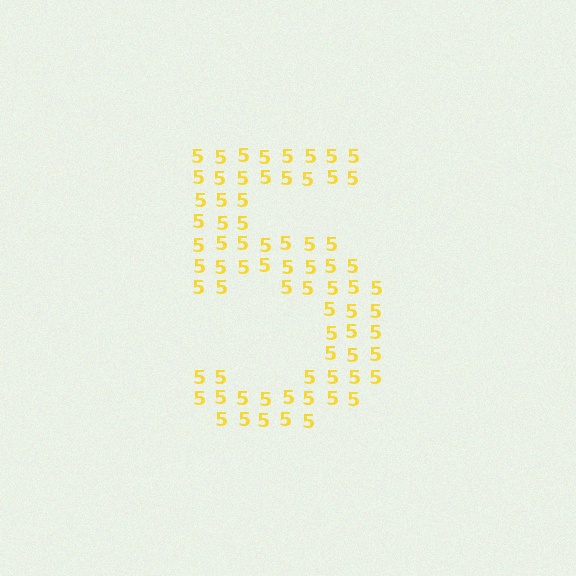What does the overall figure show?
The overall figure shows the digit 5.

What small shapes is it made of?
It is made of small digit 5's.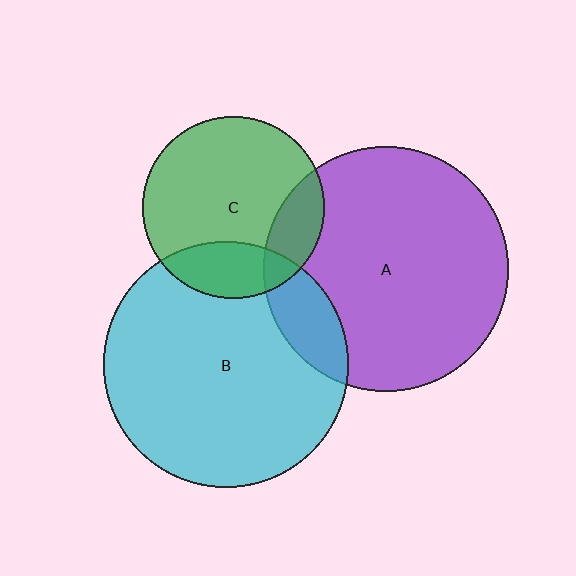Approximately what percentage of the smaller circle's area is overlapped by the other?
Approximately 15%.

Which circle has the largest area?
Circle B (cyan).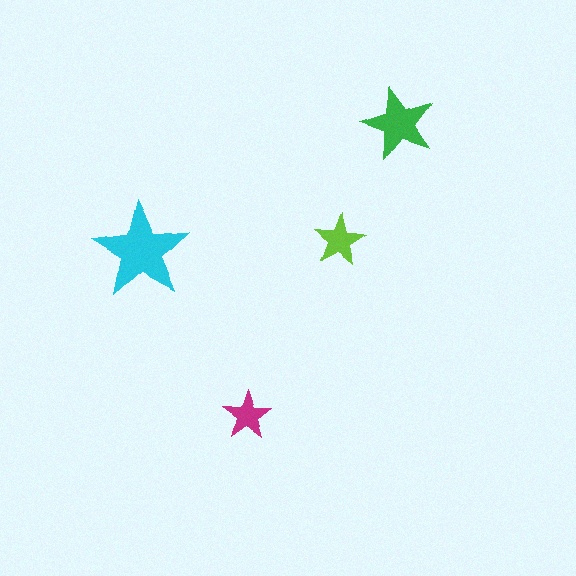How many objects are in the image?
There are 4 objects in the image.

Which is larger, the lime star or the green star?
The green one.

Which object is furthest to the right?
The green star is rightmost.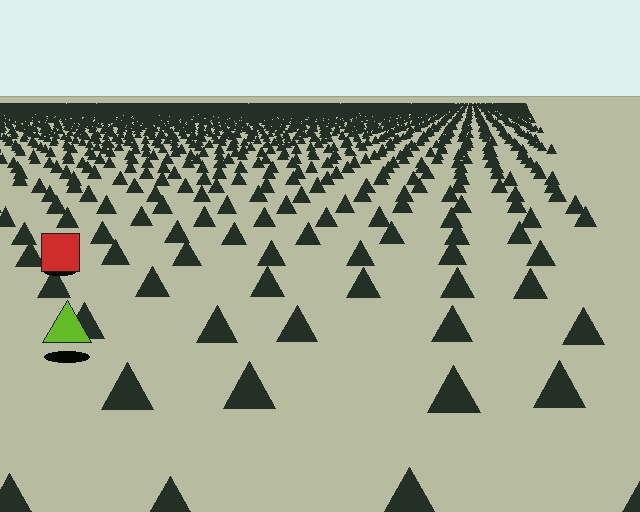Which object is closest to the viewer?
The lime triangle is closest. The texture marks near it are larger and more spread out.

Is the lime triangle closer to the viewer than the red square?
Yes. The lime triangle is closer — you can tell from the texture gradient: the ground texture is coarser near it.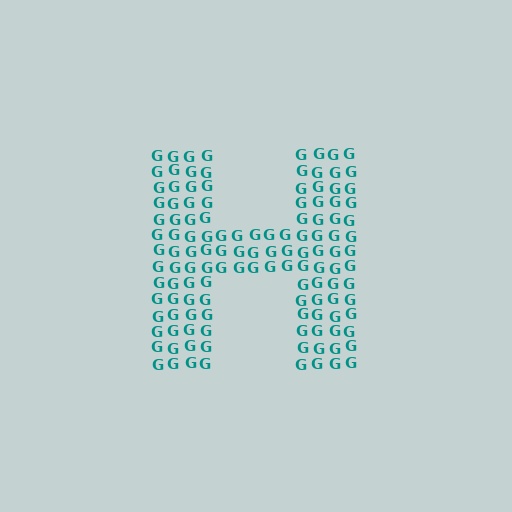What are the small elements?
The small elements are letter G's.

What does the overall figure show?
The overall figure shows the letter H.